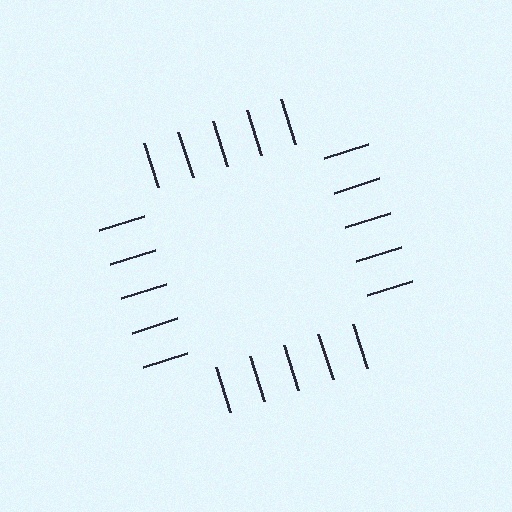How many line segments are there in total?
20 — 5 along each of the 4 edges.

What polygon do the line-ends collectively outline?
An illusory square — the line segments terminate on its edges but no continuous stroke is drawn.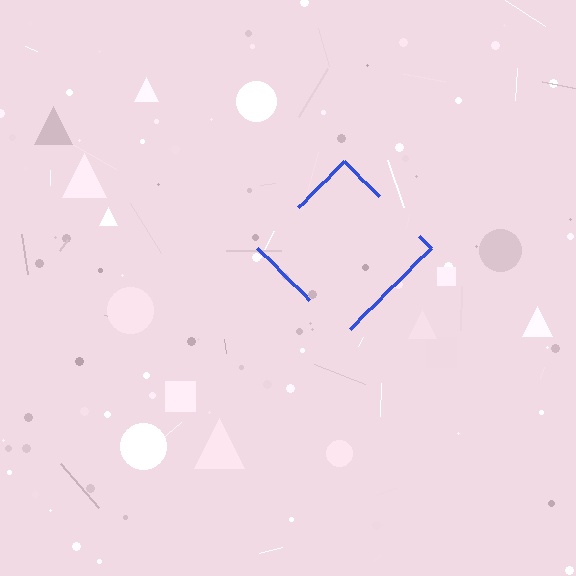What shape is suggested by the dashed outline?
The dashed outline suggests a diamond.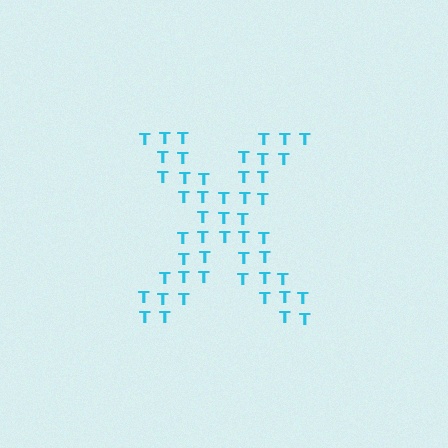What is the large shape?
The large shape is the letter X.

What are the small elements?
The small elements are letter T's.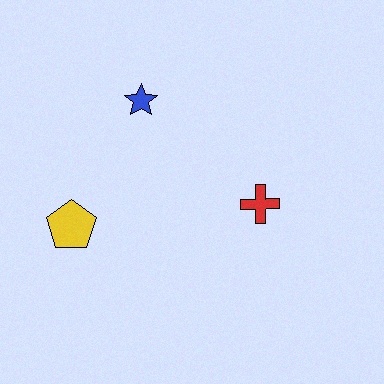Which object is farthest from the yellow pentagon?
The red cross is farthest from the yellow pentagon.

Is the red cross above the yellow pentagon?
Yes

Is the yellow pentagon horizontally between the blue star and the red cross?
No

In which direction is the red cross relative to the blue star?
The red cross is to the right of the blue star.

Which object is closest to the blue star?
The yellow pentagon is closest to the blue star.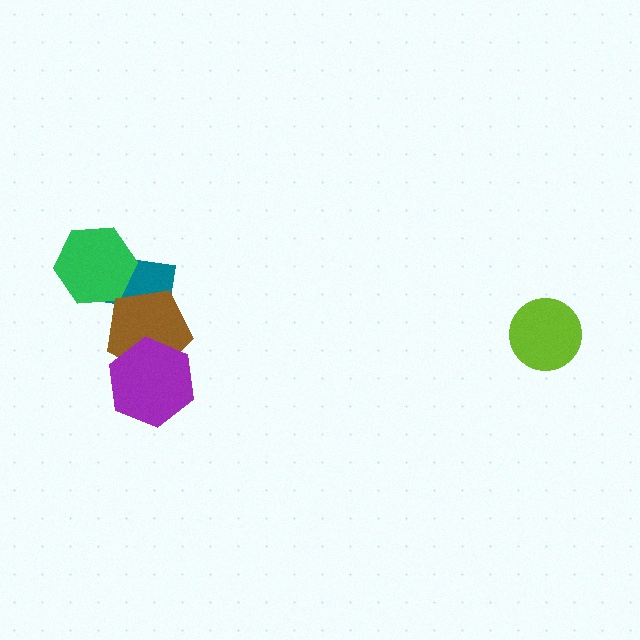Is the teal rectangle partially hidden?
Yes, it is partially covered by another shape.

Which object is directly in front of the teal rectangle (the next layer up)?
The green hexagon is directly in front of the teal rectangle.